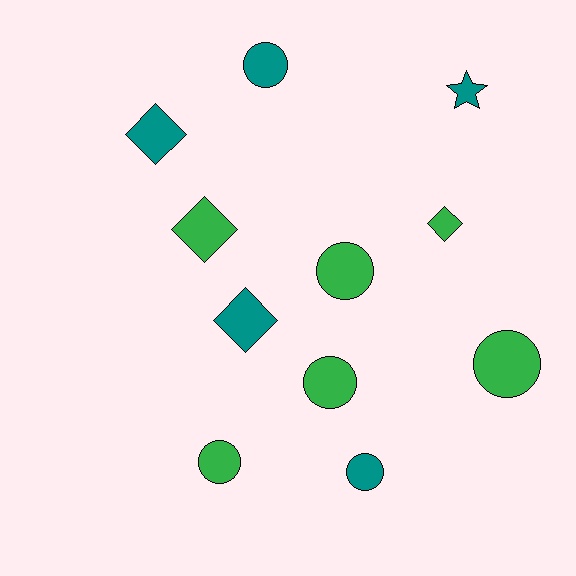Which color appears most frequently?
Green, with 6 objects.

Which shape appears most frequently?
Circle, with 6 objects.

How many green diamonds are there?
There are 2 green diamonds.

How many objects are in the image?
There are 11 objects.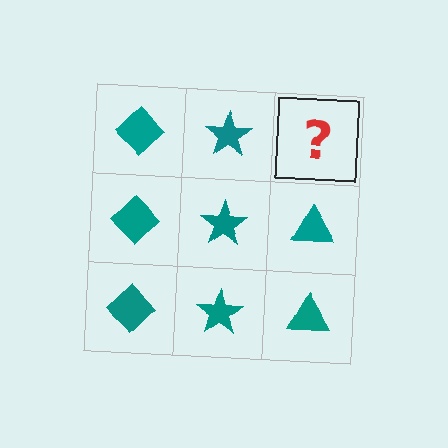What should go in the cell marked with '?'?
The missing cell should contain a teal triangle.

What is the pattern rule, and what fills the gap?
The rule is that each column has a consistent shape. The gap should be filled with a teal triangle.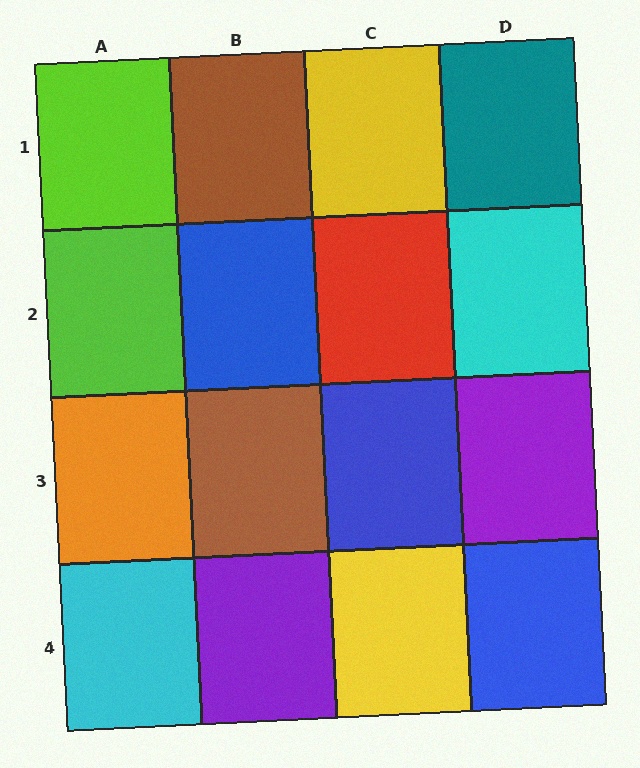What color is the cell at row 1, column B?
Brown.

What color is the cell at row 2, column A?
Lime.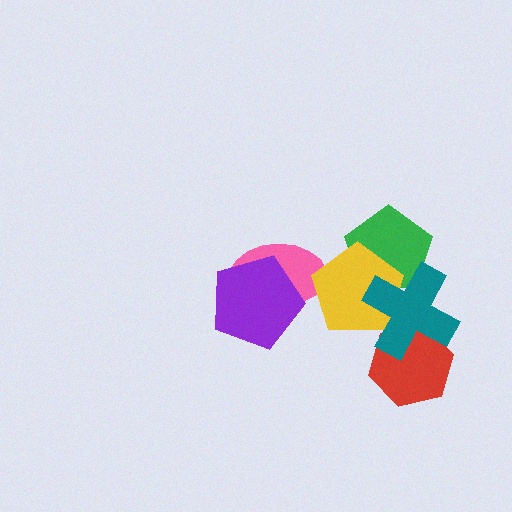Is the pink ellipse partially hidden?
Yes, it is partially covered by another shape.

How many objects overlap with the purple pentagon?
1 object overlaps with the purple pentagon.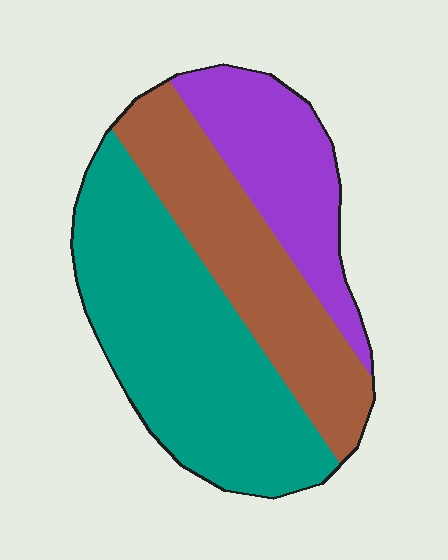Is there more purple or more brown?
Brown.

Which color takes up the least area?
Purple, at roughly 25%.